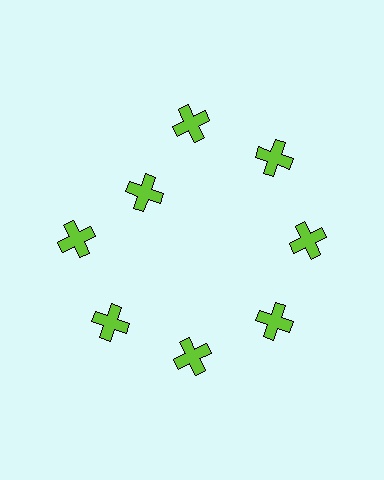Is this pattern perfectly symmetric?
No. The 8 lime crosses are arranged in a ring, but one element near the 10 o'clock position is pulled inward toward the center, breaking the 8-fold rotational symmetry.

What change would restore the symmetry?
The symmetry would be restored by moving it outward, back onto the ring so that all 8 crosses sit at equal angles and equal distance from the center.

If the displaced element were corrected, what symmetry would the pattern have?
It would have 8-fold rotational symmetry — the pattern would map onto itself every 45 degrees.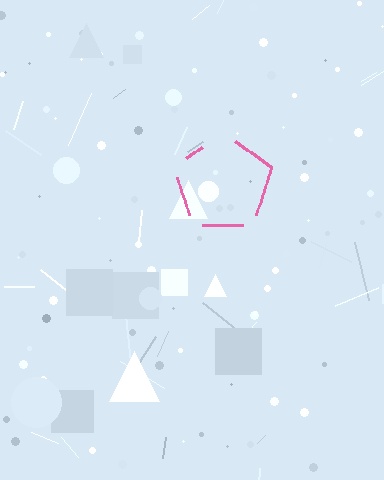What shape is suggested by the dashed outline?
The dashed outline suggests a pentagon.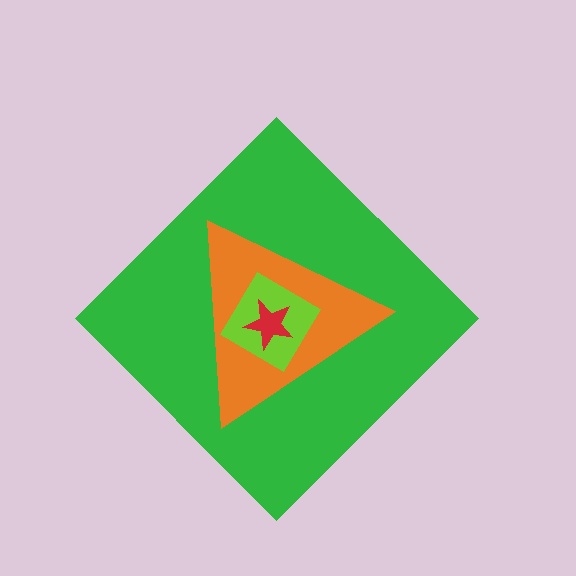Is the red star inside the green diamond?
Yes.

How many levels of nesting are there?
4.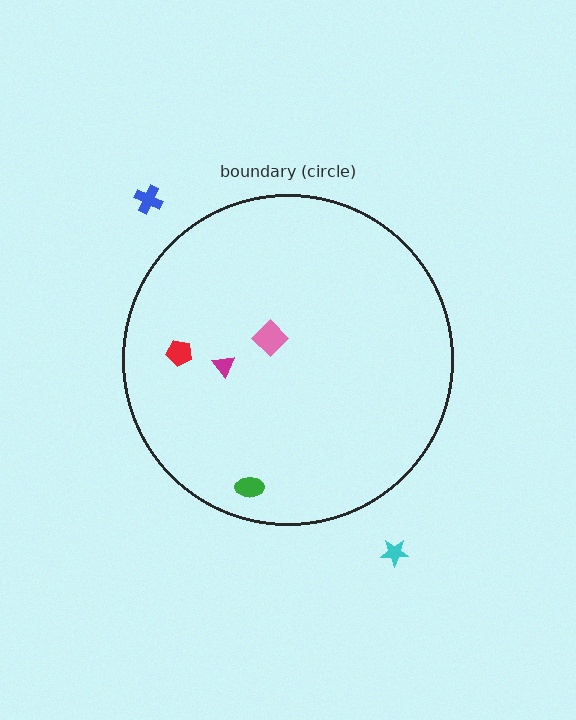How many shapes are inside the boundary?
4 inside, 2 outside.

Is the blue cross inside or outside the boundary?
Outside.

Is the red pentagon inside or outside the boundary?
Inside.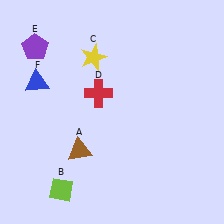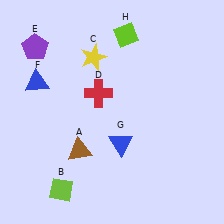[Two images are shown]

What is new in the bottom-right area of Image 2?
A blue triangle (G) was added in the bottom-right area of Image 2.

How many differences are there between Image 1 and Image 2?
There are 2 differences between the two images.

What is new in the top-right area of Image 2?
A lime diamond (H) was added in the top-right area of Image 2.